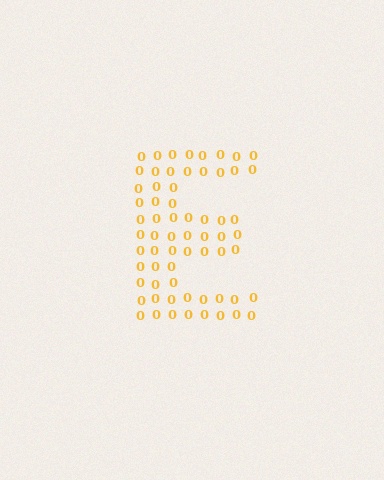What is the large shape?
The large shape is the letter E.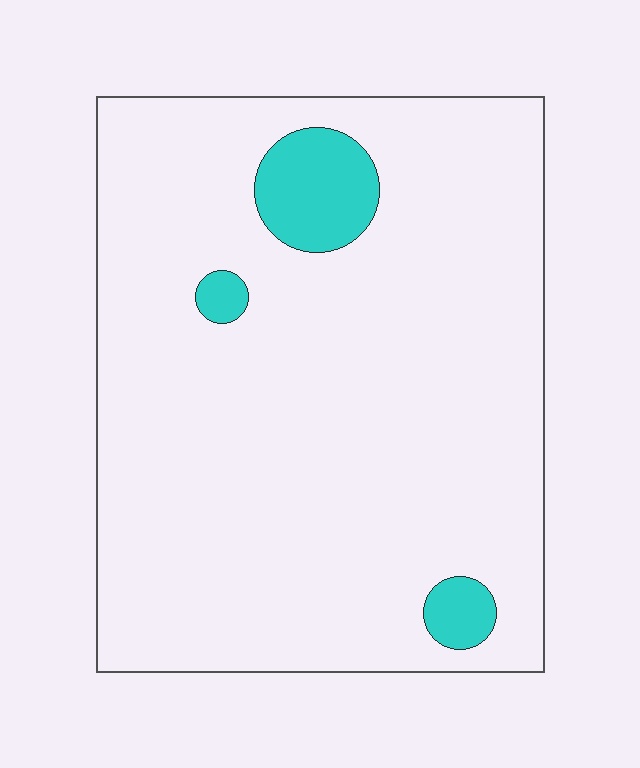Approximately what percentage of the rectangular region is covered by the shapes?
Approximately 5%.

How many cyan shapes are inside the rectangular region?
3.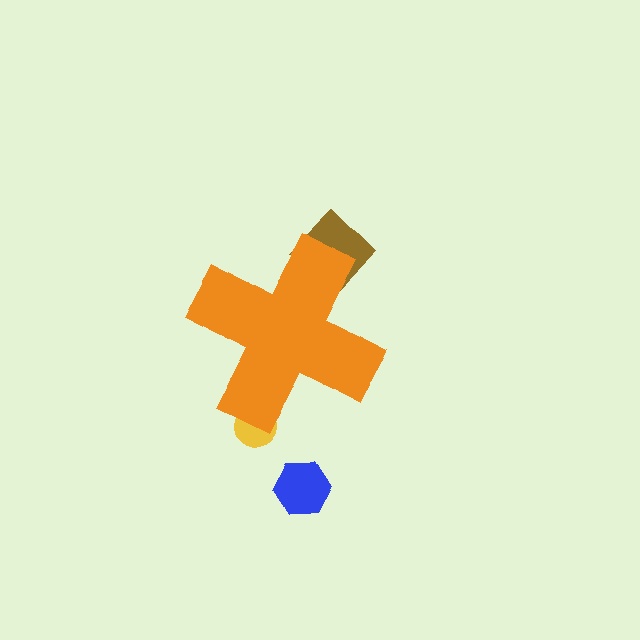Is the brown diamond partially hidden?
Yes, the brown diamond is partially hidden behind the orange cross.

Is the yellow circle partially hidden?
Yes, the yellow circle is partially hidden behind the orange cross.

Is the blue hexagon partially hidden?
No, the blue hexagon is fully visible.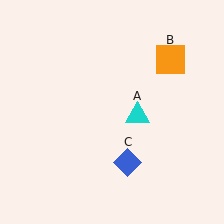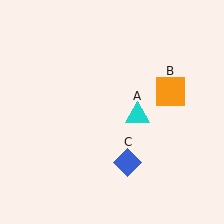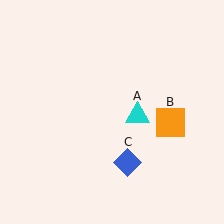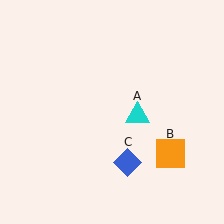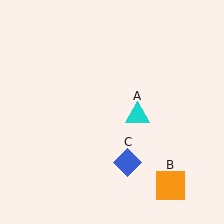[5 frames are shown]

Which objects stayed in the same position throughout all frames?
Cyan triangle (object A) and blue diamond (object C) remained stationary.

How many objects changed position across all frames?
1 object changed position: orange square (object B).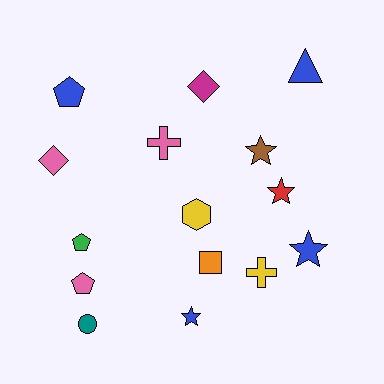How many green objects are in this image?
There is 1 green object.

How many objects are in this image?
There are 15 objects.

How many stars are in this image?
There are 4 stars.